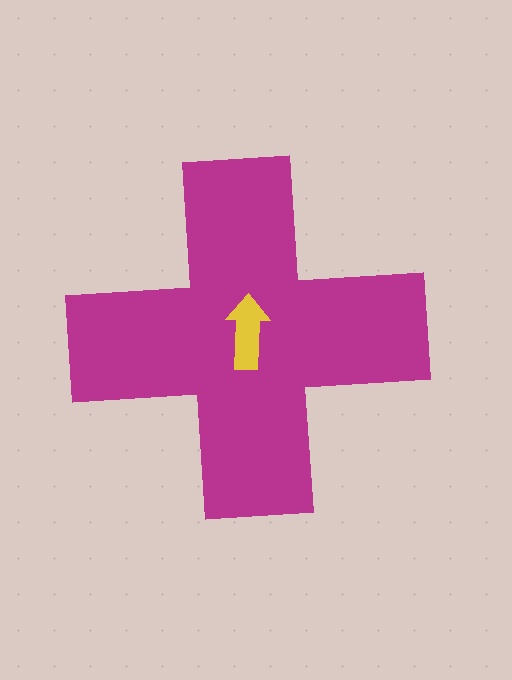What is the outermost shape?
The magenta cross.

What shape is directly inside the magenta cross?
The yellow arrow.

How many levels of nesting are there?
2.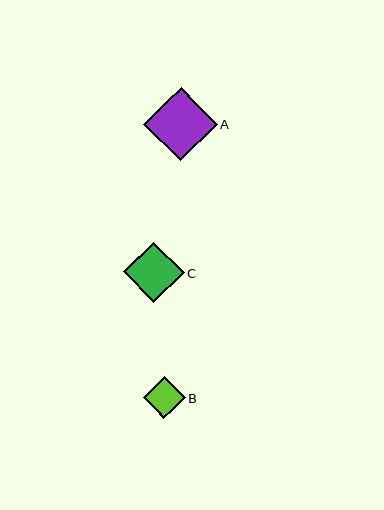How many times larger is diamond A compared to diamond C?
Diamond A is approximately 1.2 times the size of diamond C.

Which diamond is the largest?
Diamond A is the largest with a size of approximately 74 pixels.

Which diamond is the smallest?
Diamond B is the smallest with a size of approximately 42 pixels.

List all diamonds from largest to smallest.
From largest to smallest: A, C, B.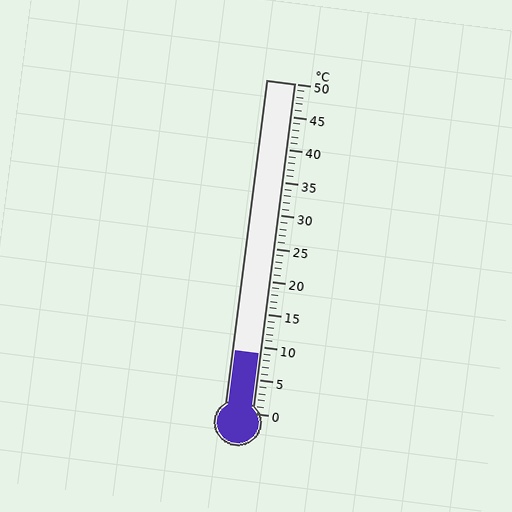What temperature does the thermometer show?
The thermometer shows approximately 9°C.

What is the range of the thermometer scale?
The thermometer scale ranges from 0°C to 50°C.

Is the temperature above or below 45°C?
The temperature is below 45°C.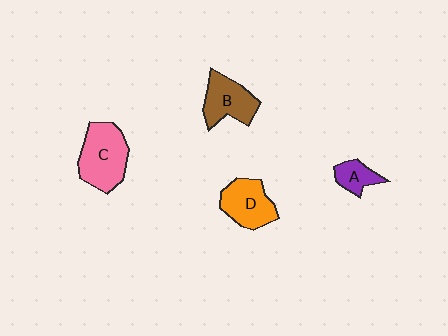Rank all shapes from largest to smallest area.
From largest to smallest: C (pink), D (orange), B (brown), A (purple).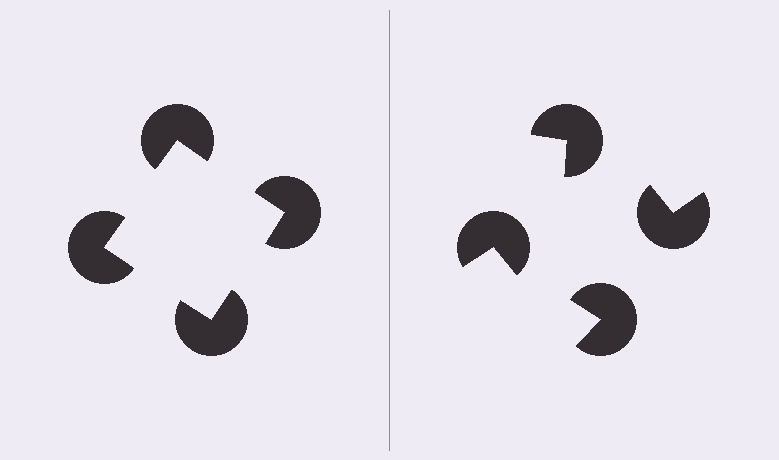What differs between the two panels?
The pac-man discs are positioned identically on both sides; only the wedge orientations differ. On the left they align to a square; on the right they are misaligned.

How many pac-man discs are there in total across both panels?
8 — 4 on each side.